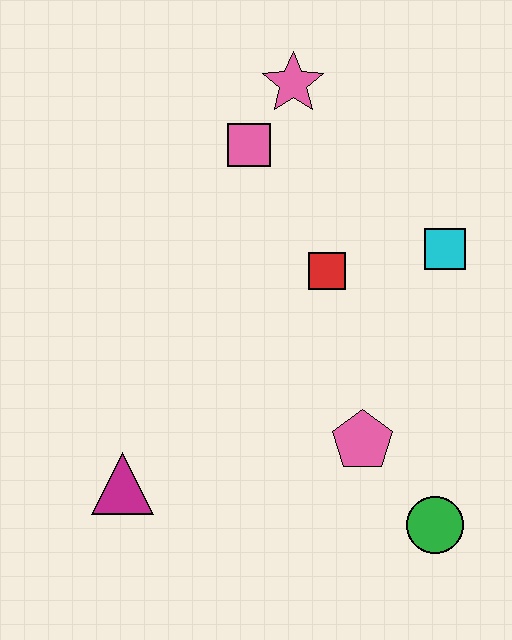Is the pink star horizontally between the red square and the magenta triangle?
Yes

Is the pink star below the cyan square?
No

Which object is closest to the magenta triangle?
The pink pentagon is closest to the magenta triangle.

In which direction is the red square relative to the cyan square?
The red square is to the left of the cyan square.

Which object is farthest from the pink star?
The green circle is farthest from the pink star.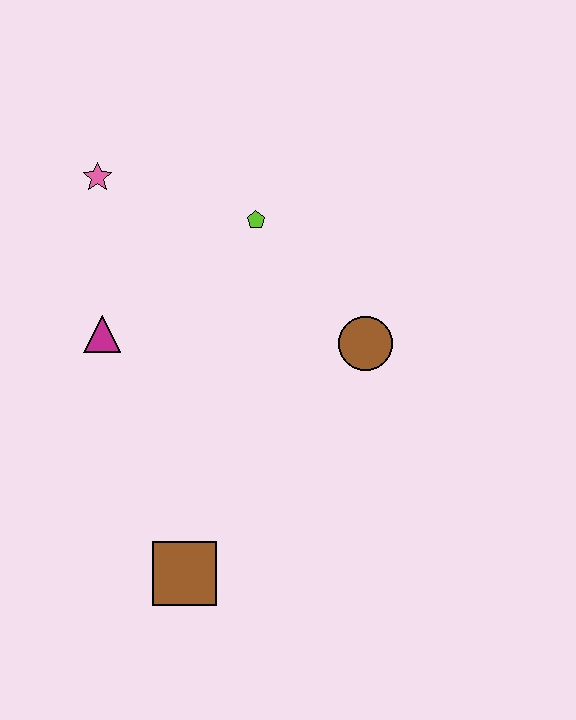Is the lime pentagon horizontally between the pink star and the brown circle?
Yes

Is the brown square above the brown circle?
No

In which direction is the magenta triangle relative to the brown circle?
The magenta triangle is to the left of the brown circle.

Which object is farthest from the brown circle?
The pink star is farthest from the brown circle.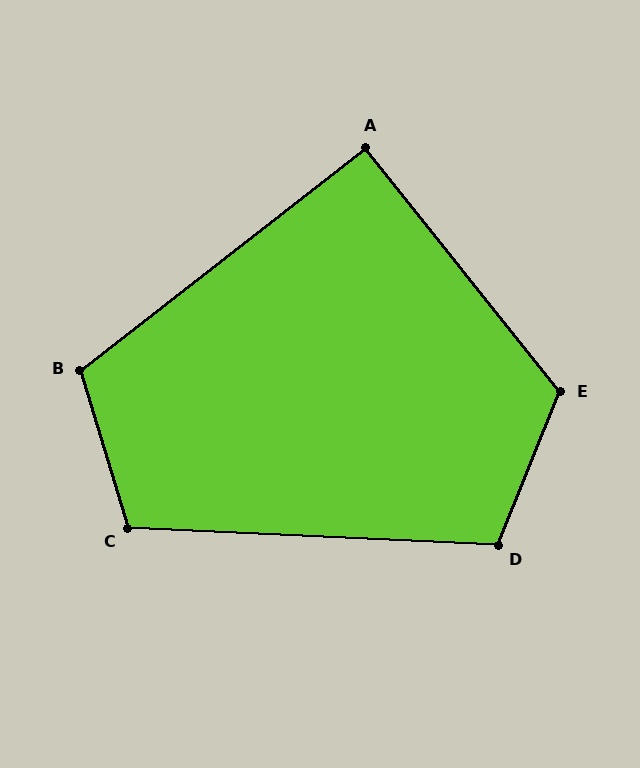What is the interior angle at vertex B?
Approximately 111 degrees (obtuse).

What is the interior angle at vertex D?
Approximately 109 degrees (obtuse).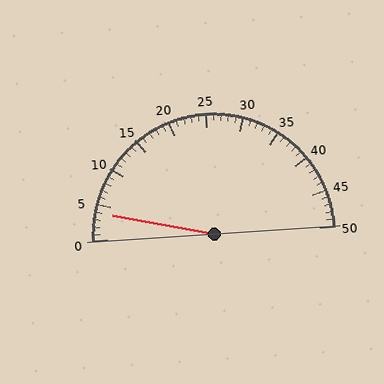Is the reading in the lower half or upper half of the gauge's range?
The reading is in the lower half of the range (0 to 50).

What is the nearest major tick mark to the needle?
The nearest major tick mark is 5.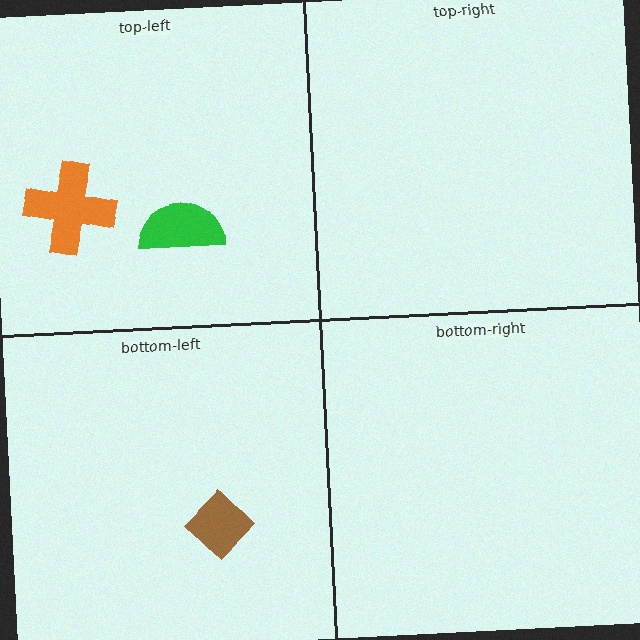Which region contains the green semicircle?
The top-left region.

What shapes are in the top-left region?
The orange cross, the green semicircle.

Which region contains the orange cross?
The top-left region.